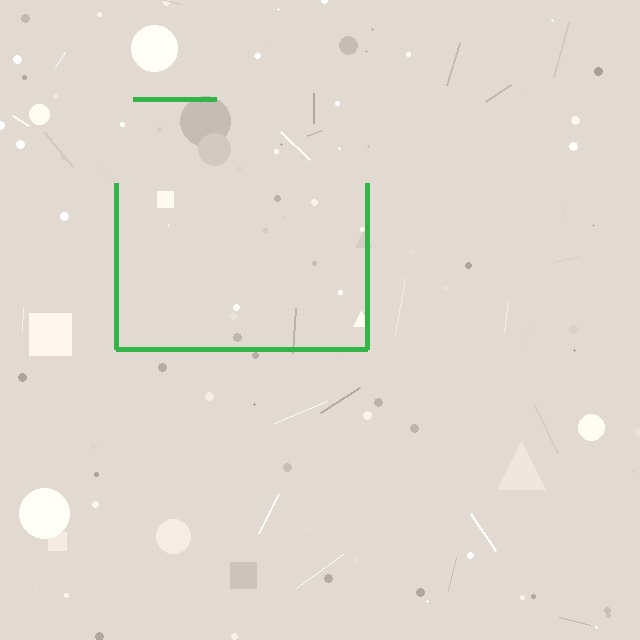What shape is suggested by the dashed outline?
The dashed outline suggests a square.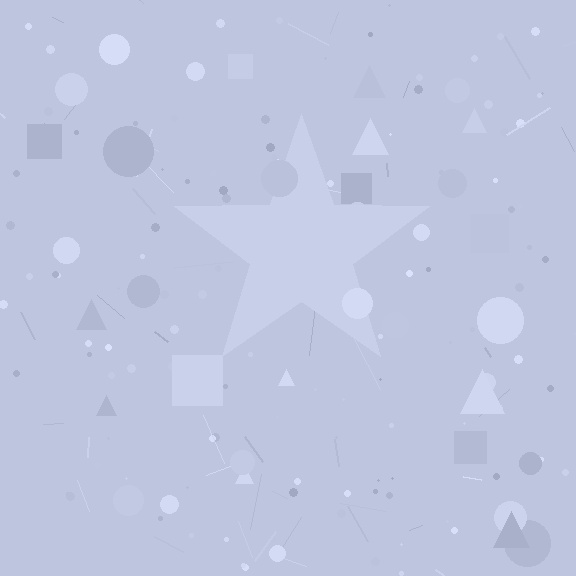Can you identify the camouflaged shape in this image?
The camouflaged shape is a star.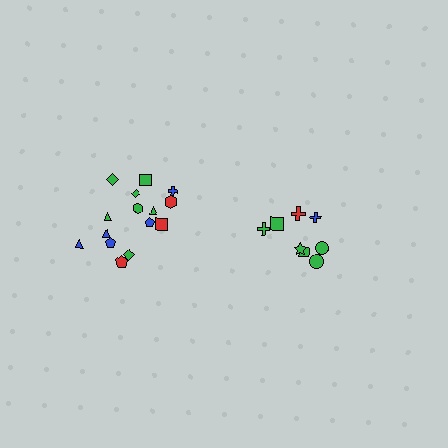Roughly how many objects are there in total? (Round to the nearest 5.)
Roughly 25 objects in total.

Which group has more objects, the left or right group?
The left group.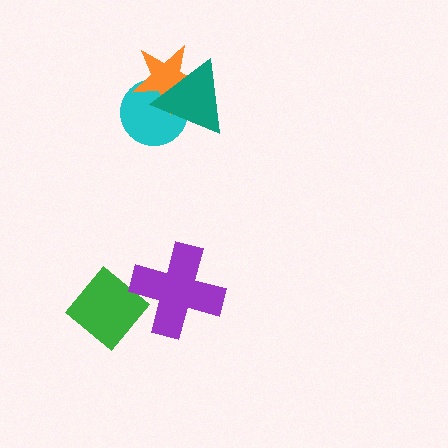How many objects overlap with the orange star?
2 objects overlap with the orange star.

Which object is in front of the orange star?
The teal triangle is in front of the orange star.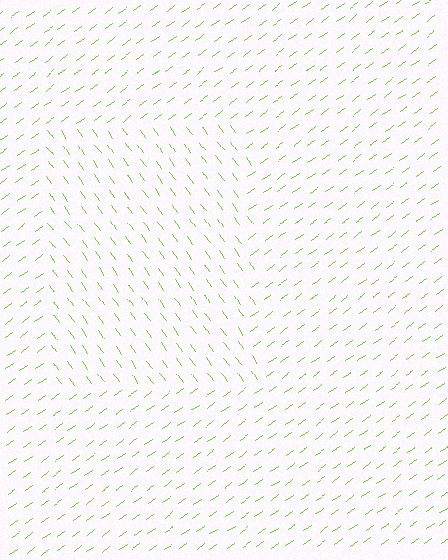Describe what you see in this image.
The image is filled with small lime line segments. A rectangle region in the image has lines oriented differently from the surrounding lines, creating a visible texture boundary.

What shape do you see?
I see a rectangle.